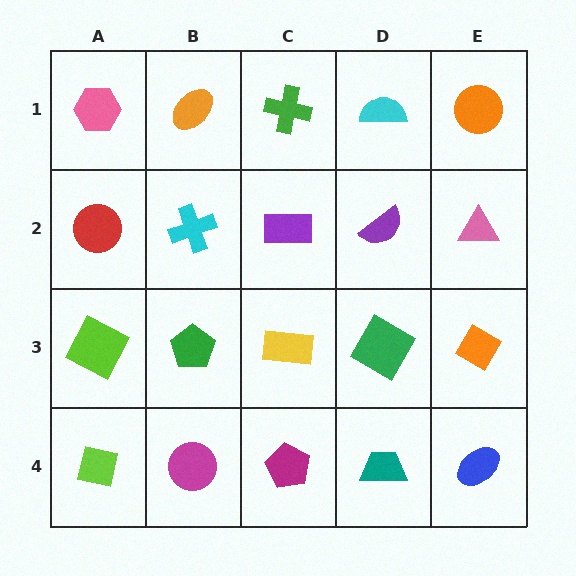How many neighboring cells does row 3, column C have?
4.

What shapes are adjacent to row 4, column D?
A green diamond (row 3, column D), a magenta pentagon (row 4, column C), a blue ellipse (row 4, column E).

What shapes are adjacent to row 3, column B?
A cyan cross (row 2, column B), a magenta circle (row 4, column B), a lime square (row 3, column A), a yellow rectangle (row 3, column C).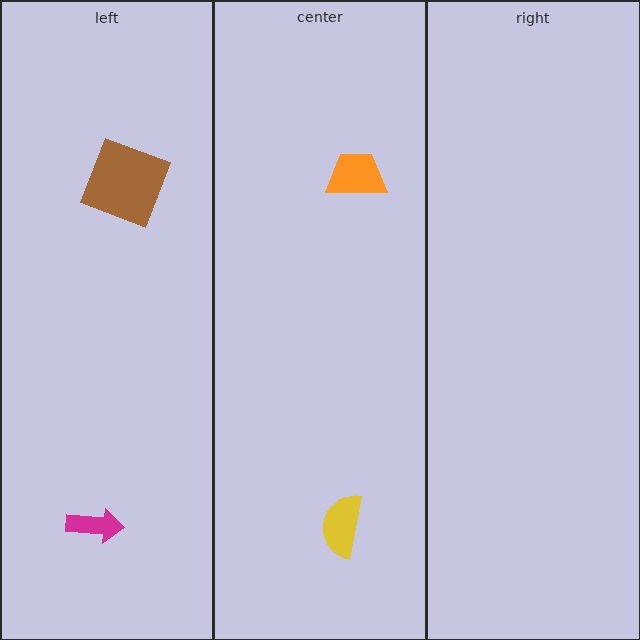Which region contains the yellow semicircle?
The center region.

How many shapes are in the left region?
2.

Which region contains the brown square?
The left region.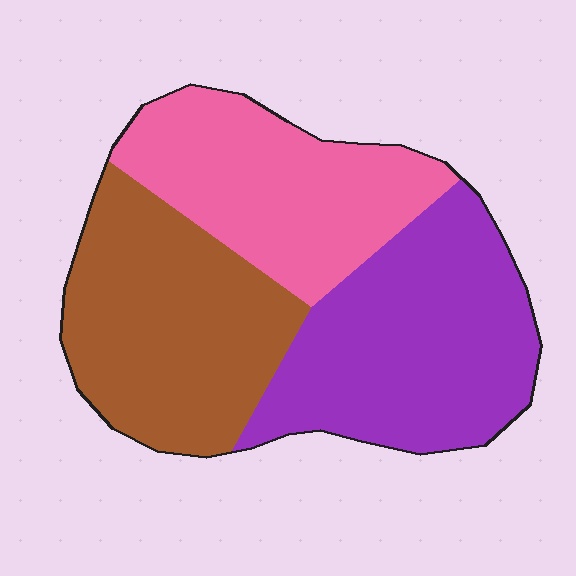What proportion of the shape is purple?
Purple covers roughly 35% of the shape.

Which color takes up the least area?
Pink, at roughly 30%.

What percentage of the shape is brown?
Brown covers around 35% of the shape.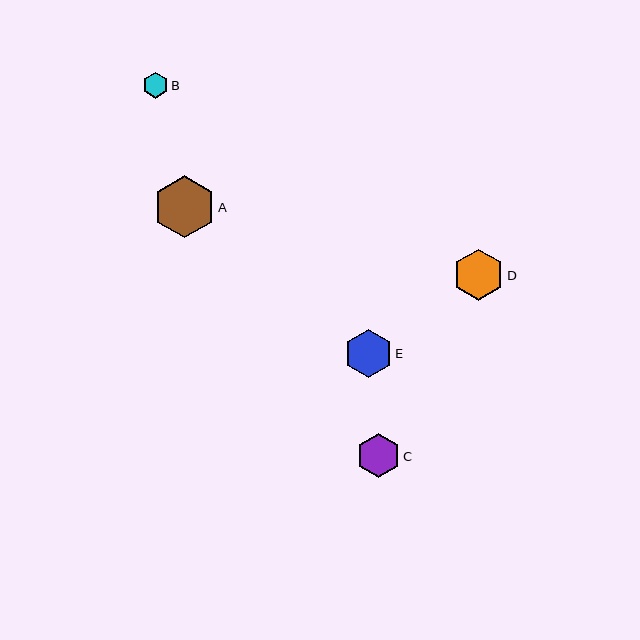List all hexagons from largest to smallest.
From largest to smallest: A, D, E, C, B.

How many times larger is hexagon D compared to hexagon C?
Hexagon D is approximately 1.2 times the size of hexagon C.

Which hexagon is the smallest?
Hexagon B is the smallest with a size of approximately 26 pixels.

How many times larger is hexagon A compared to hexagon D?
Hexagon A is approximately 1.2 times the size of hexagon D.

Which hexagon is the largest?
Hexagon A is the largest with a size of approximately 62 pixels.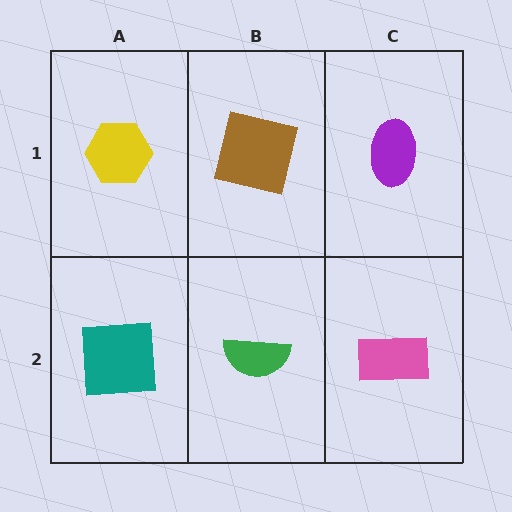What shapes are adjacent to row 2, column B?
A brown square (row 1, column B), a teal square (row 2, column A), a pink rectangle (row 2, column C).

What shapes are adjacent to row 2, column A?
A yellow hexagon (row 1, column A), a green semicircle (row 2, column B).